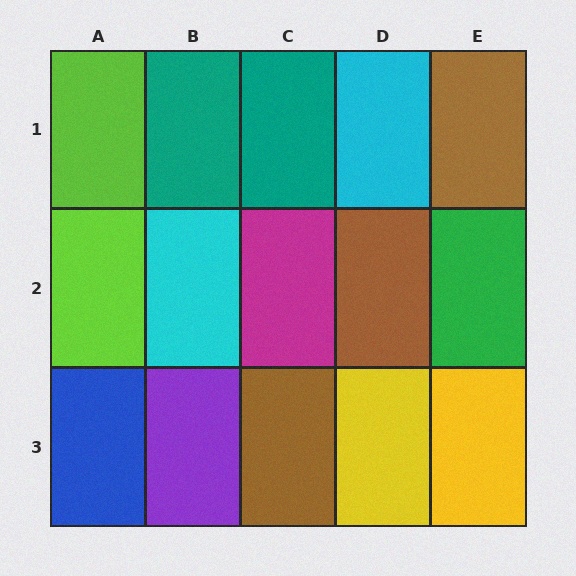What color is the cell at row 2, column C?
Magenta.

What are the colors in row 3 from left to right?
Blue, purple, brown, yellow, yellow.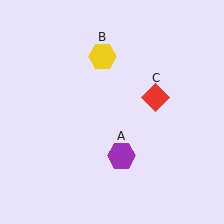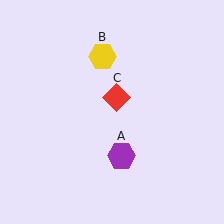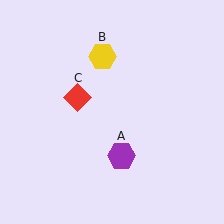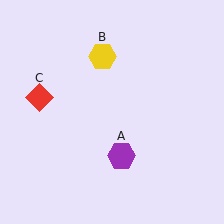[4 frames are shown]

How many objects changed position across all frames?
1 object changed position: red diamond (object C).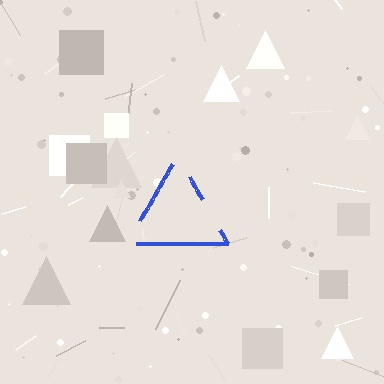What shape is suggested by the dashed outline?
The dashed outline suggests a triangle.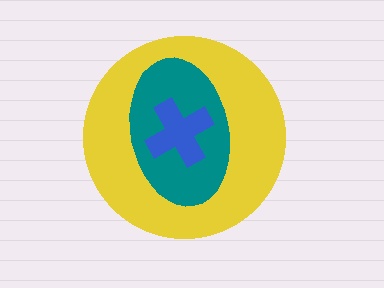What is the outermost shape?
The yellow circle.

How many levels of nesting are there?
3.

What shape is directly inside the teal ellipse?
The blue cross.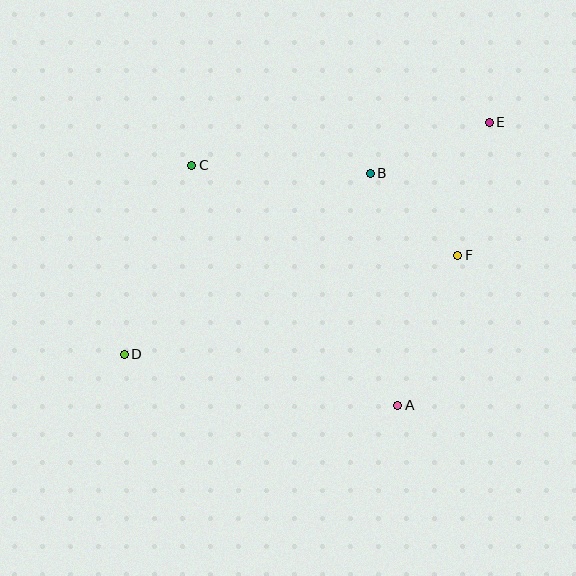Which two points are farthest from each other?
Points D and E are farthest from each other.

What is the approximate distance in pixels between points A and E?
The distance between A and E is approximately 297 pixels.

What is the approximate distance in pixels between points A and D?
The distance between A and D is approximately 278 pixels.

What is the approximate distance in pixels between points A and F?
The distance between A and F is approximately 161 pixels.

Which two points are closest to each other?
Points B and F are closest to each other.